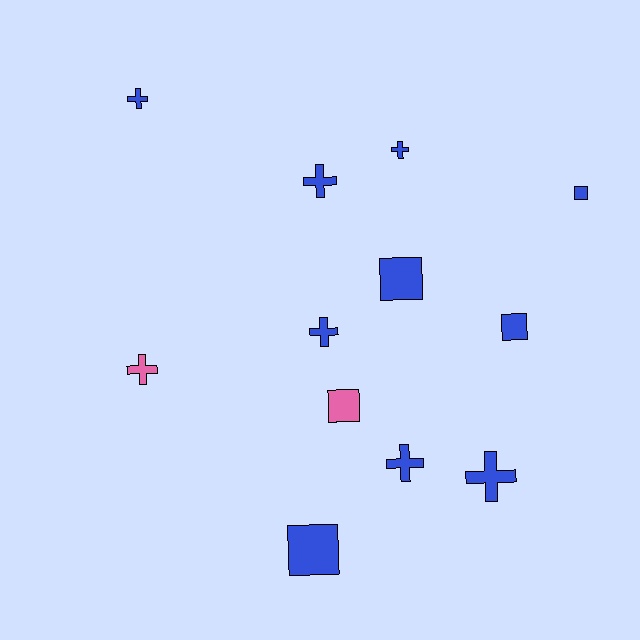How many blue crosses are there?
There are 6 blue crosses.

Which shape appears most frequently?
Cross, with 7 objects.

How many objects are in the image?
There are 12 objects.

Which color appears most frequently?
Blue, with 10 objects.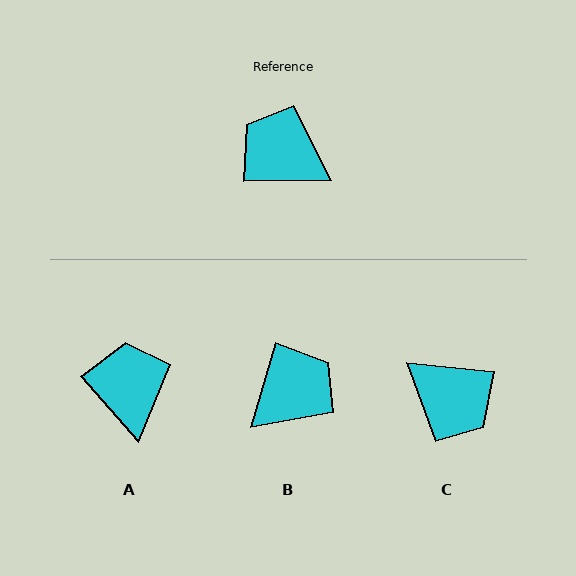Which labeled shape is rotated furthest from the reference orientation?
C, about 173 degrees away.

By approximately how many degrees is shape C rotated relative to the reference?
Approximately 173 degrees counter-clockwise.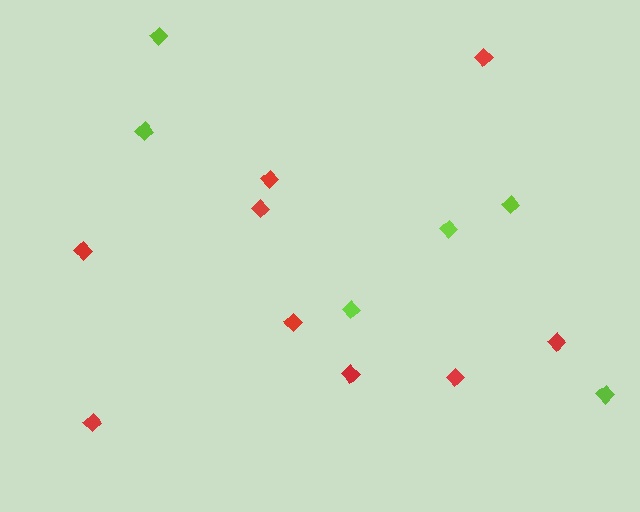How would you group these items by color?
There are 2 groups: one group of red diamonds (9) and one group of lime diamonds (6).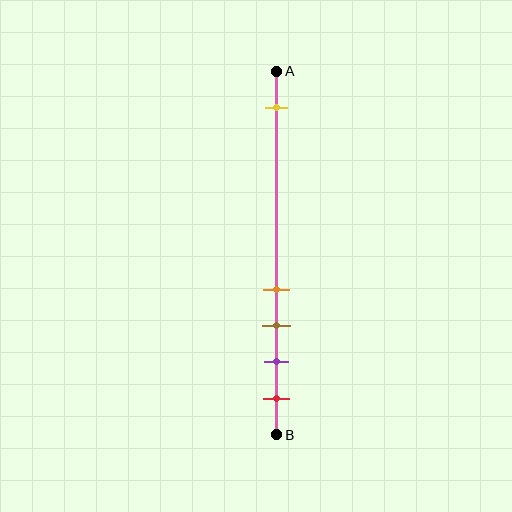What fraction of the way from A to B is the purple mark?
The purple mark is approximately 80% (0.8) of the way from A to B.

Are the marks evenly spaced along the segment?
No, the marks are not evenly spaced.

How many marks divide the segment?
There are 5 marks dividing the segment.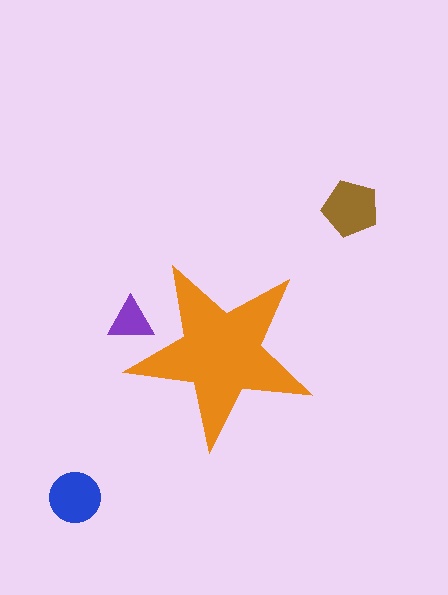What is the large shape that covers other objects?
An orange star.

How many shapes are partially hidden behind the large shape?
1 shape is partially hidden.